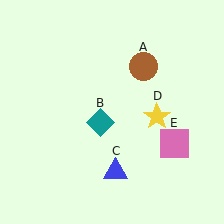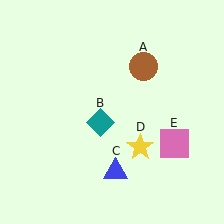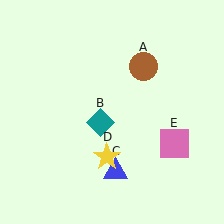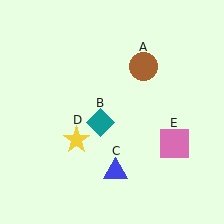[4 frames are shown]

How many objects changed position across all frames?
1 object changed position: yellow star (object D).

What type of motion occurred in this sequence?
The yellow star (object D) rotated clockwise around the center of the scene.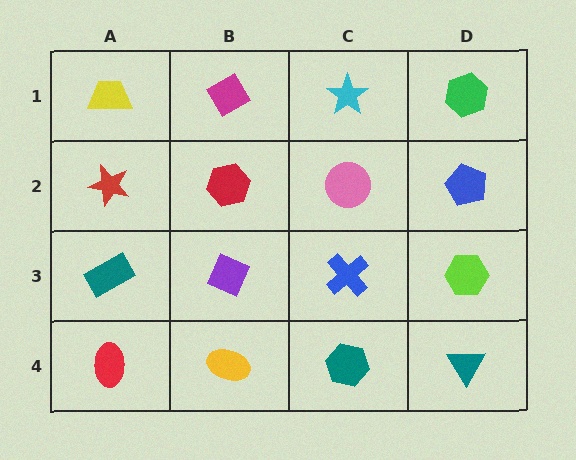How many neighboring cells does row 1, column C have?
3.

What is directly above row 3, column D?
A blue pentagon.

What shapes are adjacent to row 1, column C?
A pink circle (row 2, column C), a magenta diamond (row 1, column B), a green hexagon (row 1, column D).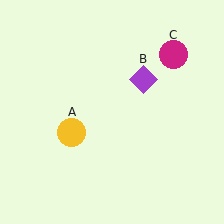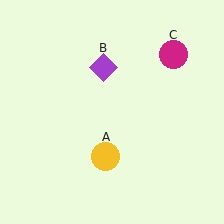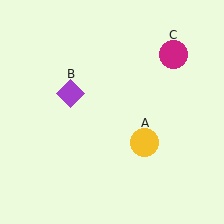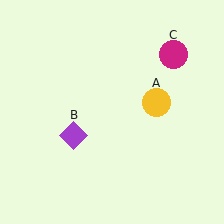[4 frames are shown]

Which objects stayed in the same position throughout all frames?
Magenta circle (object C) remained stationary.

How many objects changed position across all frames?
2 objects changed position: yellow circle (object A), purple diamond (object B).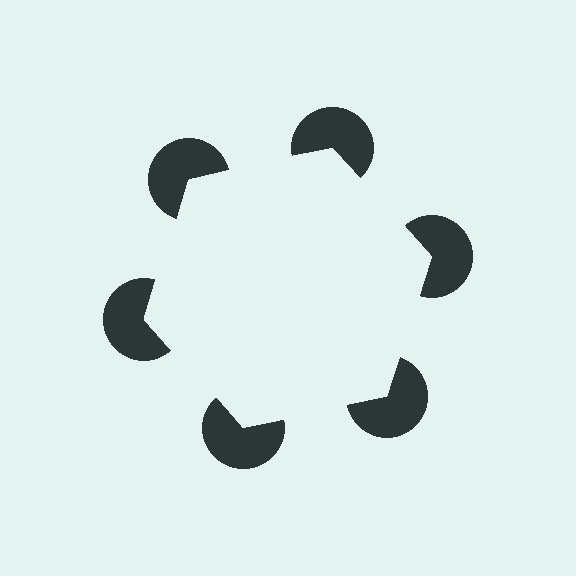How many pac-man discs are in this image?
There are 6 — one at each vertex of the illusory hexagon.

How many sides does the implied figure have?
6 sides.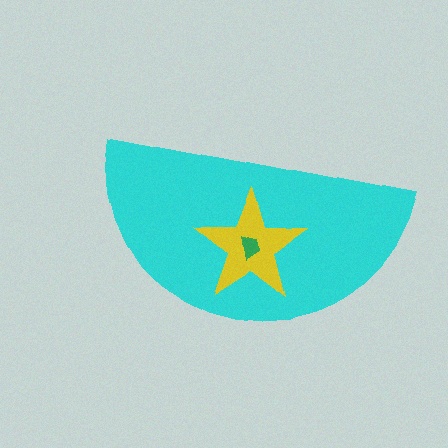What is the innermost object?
The green trapezoid.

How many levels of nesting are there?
3.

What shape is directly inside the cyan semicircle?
The yellow star.